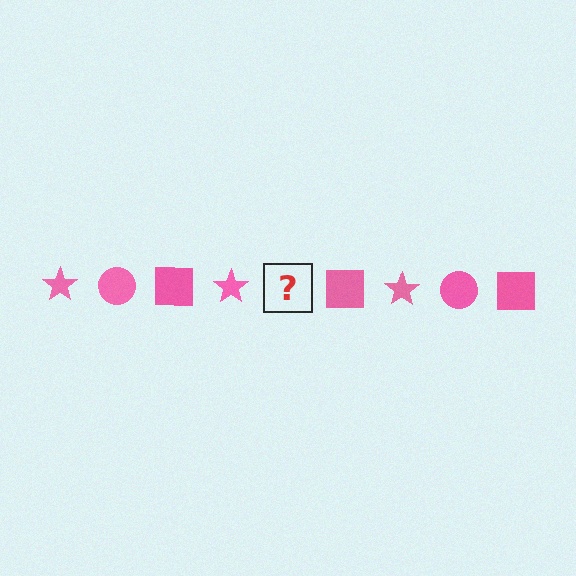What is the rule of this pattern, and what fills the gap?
The rule is that the pattern cycles through star, circle, square shapes in pink. The gap should be filled with a pink circle.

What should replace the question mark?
The question mark should be replaced with a pink circle.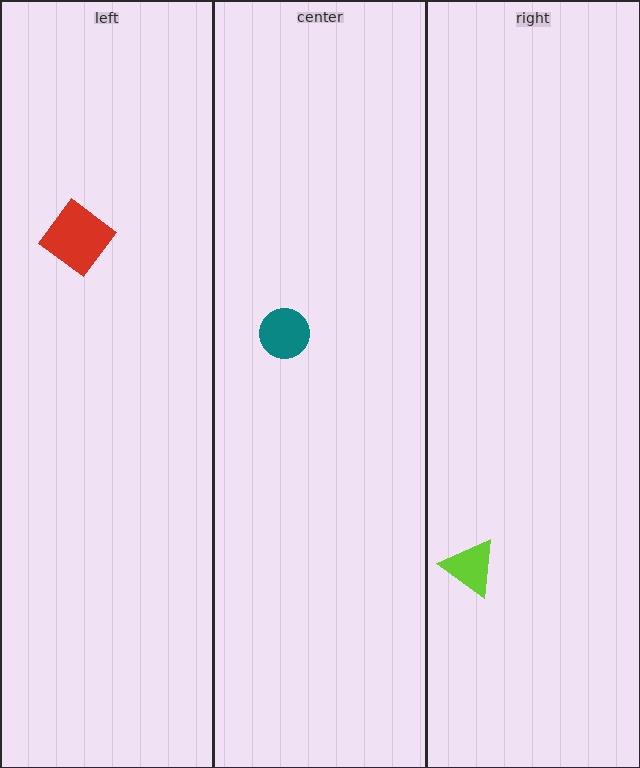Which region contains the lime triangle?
The right region.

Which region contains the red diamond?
The left region.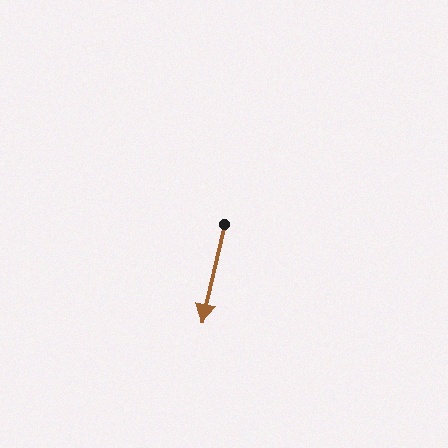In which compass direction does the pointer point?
South.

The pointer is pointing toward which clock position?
Roughly 6 o'clock.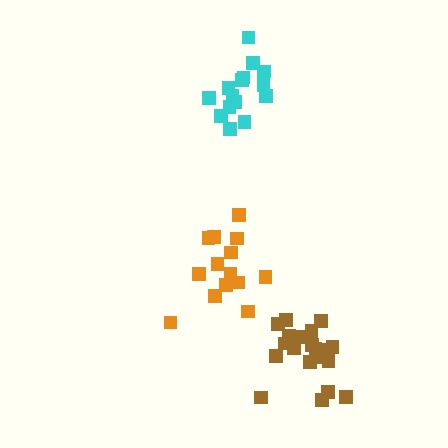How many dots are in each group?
Group 1: 14 dots, Group 2: 15 dots, Group 3: 20 dots (49 total).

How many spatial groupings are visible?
There are 3 spatial groupings.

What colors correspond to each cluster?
The clusters are colored: orange, cyan, brown.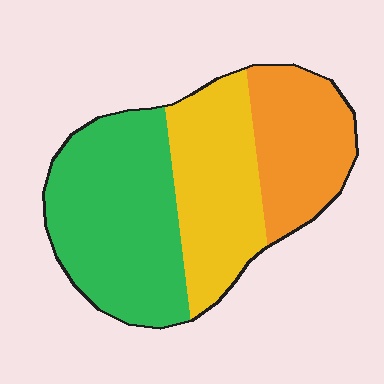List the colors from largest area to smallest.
From largest to smallest: green, yellow, orange.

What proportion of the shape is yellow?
Yellow covers about 30% of the shape.